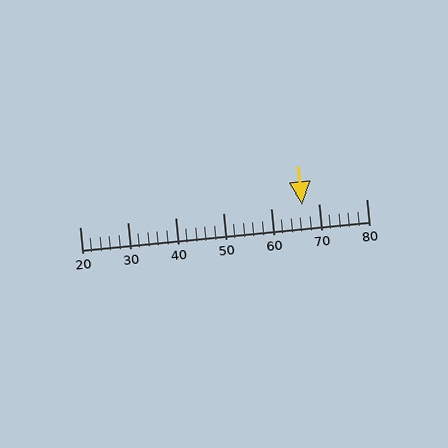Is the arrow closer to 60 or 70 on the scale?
The arrow is closer to 70.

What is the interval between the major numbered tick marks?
The major tick marks are spaced 10 units apart.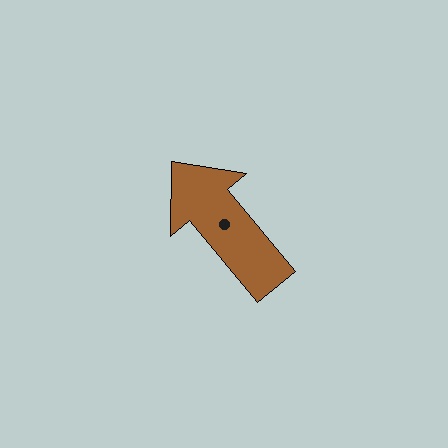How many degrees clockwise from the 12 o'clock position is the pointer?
Approximately 320 degrees.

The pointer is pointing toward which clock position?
Roughly 11 o'clock.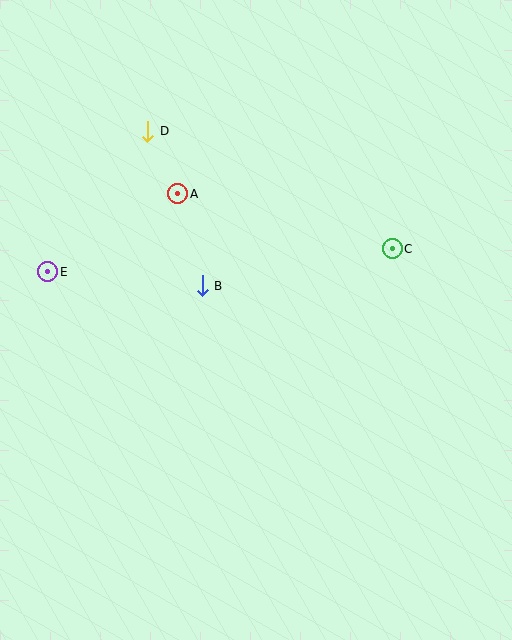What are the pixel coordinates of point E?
Point E is at (48, 272).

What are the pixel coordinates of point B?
Point B is at (202, 286).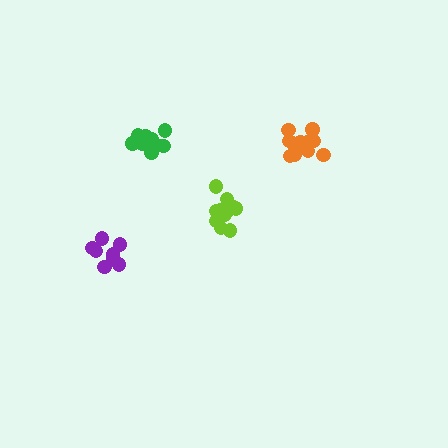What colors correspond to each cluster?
The clusters are colored: green, purple, orange, lime.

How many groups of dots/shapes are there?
There are 4 groups.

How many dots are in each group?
Group 1: 11 dots, Group 2: 8 dots, Group 3: 12 dots, Group 4: 12 dots (43 total).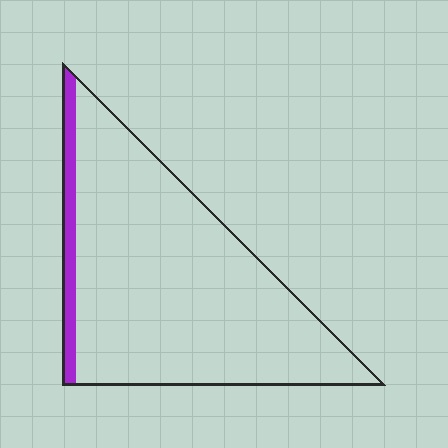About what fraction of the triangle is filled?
About one tenth (1/10).